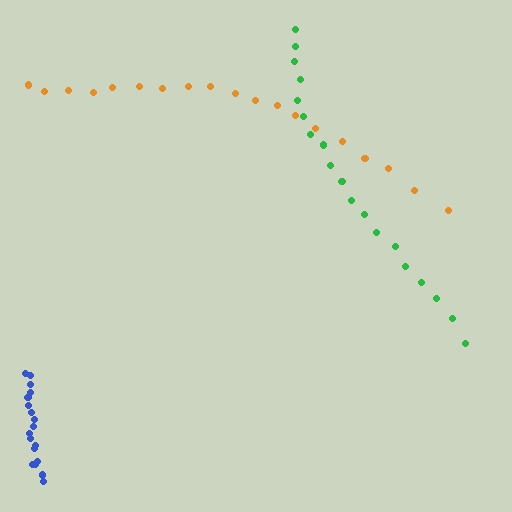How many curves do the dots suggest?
There are 3 distinct paths.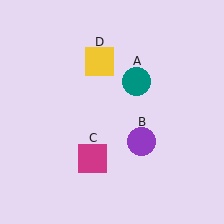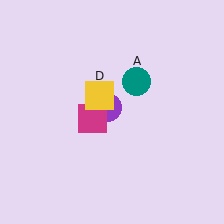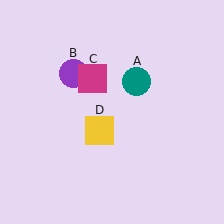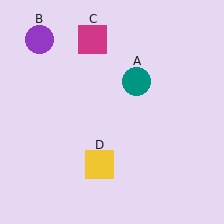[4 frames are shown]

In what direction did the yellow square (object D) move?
The yellow square (object D) moved down.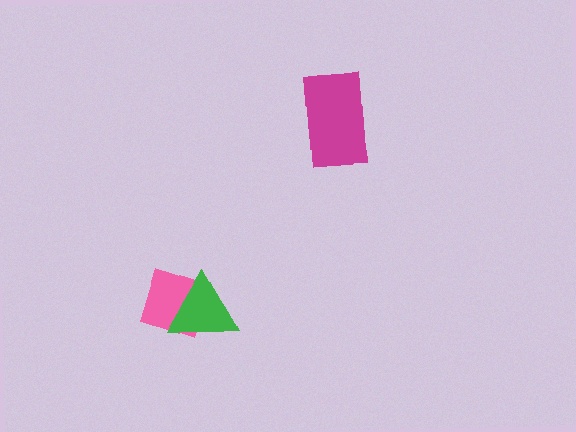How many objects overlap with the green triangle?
1 object overlaps with the green triangle.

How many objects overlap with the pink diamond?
1 object overlaps with the pink diamond.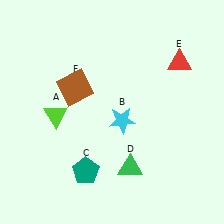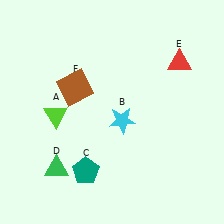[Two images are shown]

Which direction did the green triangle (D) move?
The green triangle (D) moved left.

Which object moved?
The green triangle (D) moved left.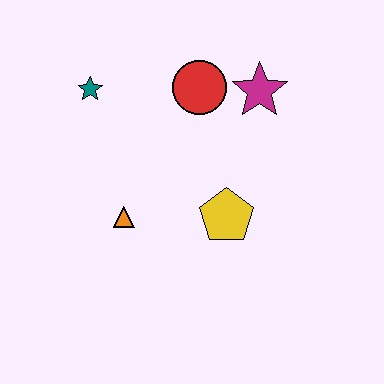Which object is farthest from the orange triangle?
The magenta star is farthest from the orange triangle.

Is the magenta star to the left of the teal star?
No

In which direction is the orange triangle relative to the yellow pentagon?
The orange triangle is to the left of the yellow pentagon.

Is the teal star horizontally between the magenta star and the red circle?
No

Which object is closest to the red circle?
The magenta star is closest to the red circle.